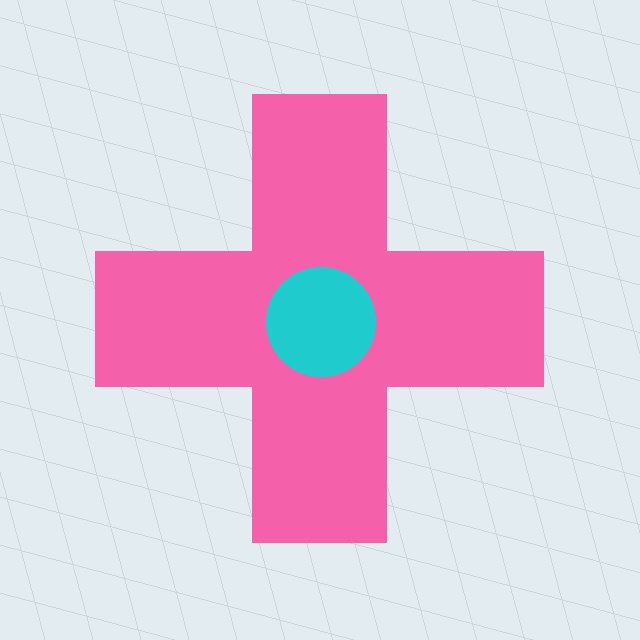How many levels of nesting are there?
2.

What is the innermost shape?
The cyan circle.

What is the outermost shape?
The pink cross.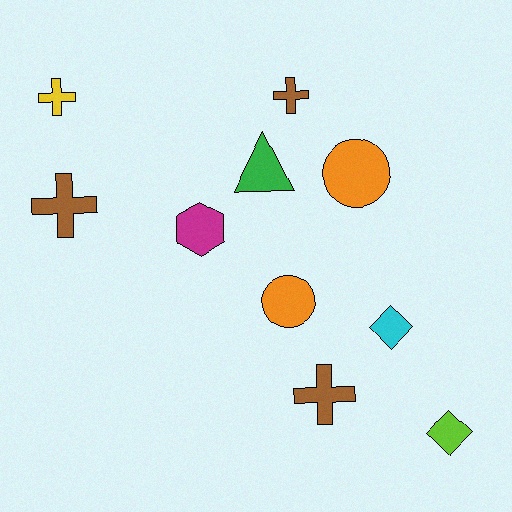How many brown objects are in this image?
There are 3 brown objects.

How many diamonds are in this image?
There are 2 diamonds.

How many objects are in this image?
There are 10 objects.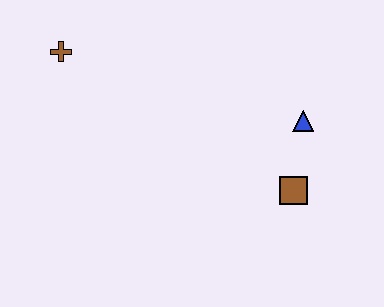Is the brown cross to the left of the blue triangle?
Yes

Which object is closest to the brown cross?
The blue triangle is closest to the brown cross.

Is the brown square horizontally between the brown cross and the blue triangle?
Yes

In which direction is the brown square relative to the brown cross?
The brown square is to the right of the brown cross.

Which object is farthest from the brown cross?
The brown square is farthest from the brown cross.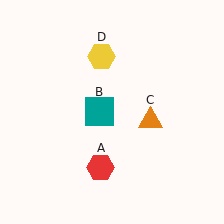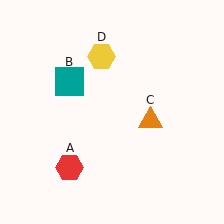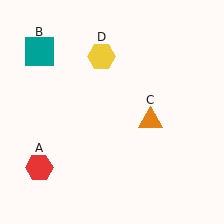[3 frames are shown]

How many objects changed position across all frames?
2 objects changed position: red hexagon (object A), teal square (object B).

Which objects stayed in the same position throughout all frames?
Orange triangle (object C) and yellow hexagon (object D) remained stationary.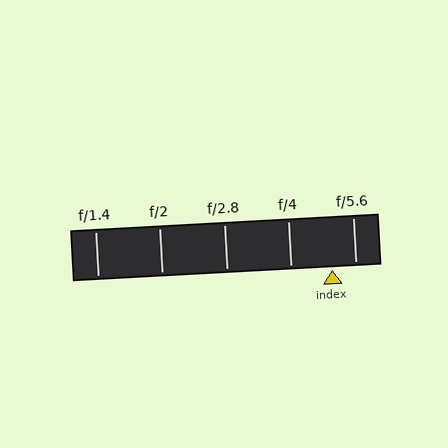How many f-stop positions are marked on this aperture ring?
There are 5 f-stop positions marked.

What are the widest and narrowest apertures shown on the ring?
The widest aperture shown is f/1.4 and the narrowest is f/5.6.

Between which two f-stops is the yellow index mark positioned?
The index mark is between f/4 and f/5.6.